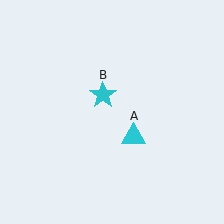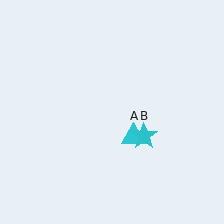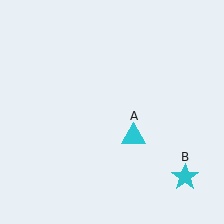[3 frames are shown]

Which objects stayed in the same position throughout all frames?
Cyan triangle (object A) remained stationary.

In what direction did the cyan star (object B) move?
The cyan star (object B) moved down and to the right.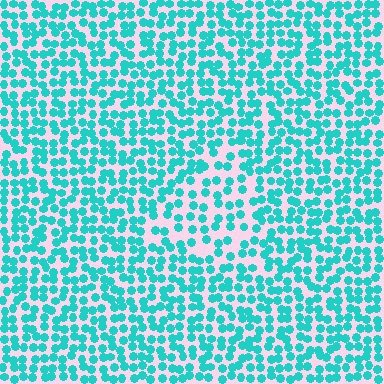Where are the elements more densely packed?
The elements are more densely packed outside the triangle boundary.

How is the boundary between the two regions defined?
The boundary is defined by a change in element density (approximately 1.6x ratio). All elements are the same color, size, and shape.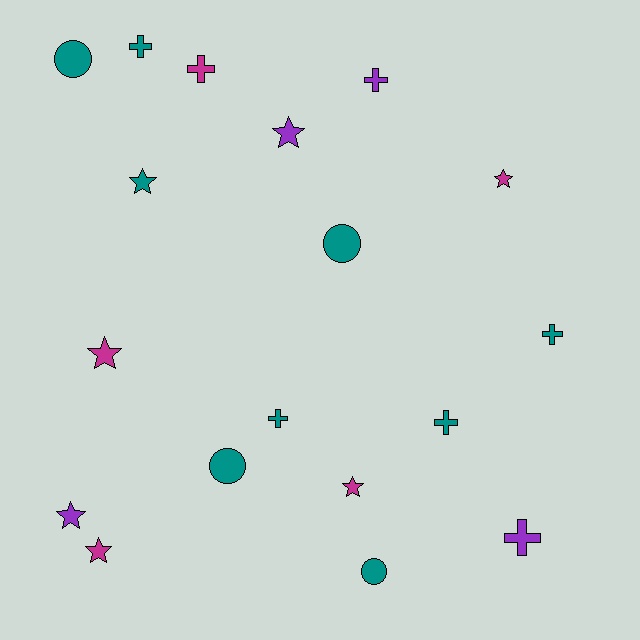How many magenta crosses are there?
There is 1 magenta cross.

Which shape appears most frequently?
Cross, with 7 objects.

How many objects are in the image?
There are 18 objects.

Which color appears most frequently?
Teal, with 9 objects.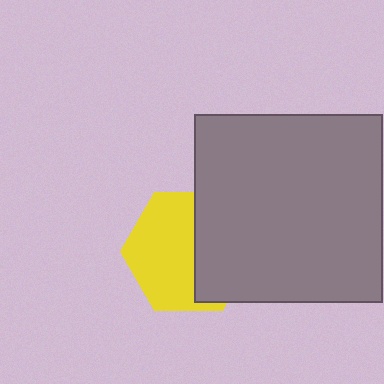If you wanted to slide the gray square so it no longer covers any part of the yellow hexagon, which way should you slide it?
Slide it right — that is the most direct way to separate the two shapes.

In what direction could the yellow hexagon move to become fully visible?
The yellow hexagon could move left. That would shift it out from behind the gray square entirely.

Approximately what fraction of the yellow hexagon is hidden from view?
Roughly 43% of the yellow hexagon is hidden behind the gray square.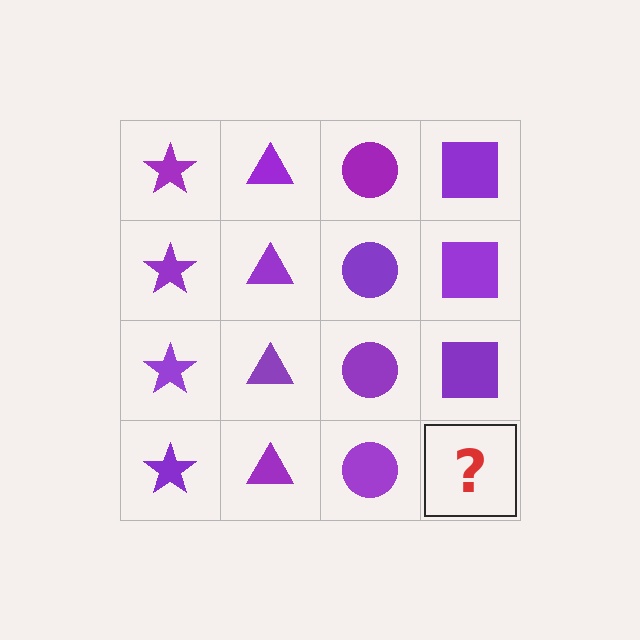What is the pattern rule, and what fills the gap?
The rule is that each column has a consistent shape. The gap should be filled with a purple square.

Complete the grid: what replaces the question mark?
The question mark should be replaced with a purple square.